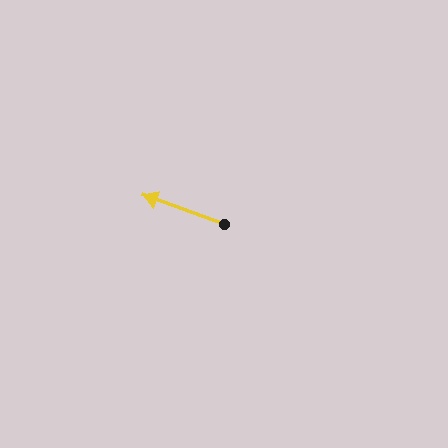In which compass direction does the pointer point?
West.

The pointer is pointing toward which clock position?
Roughly 10 o'clock.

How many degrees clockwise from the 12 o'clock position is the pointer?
Approximately 290 degrees.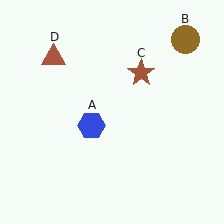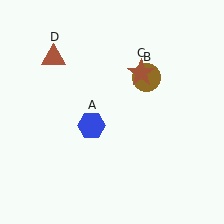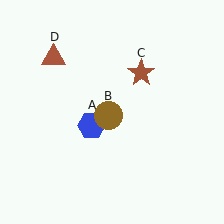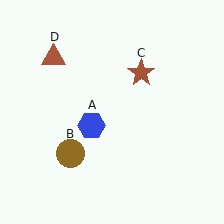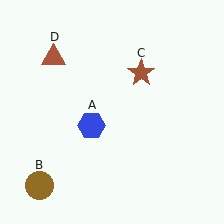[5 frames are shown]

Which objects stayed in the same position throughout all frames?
Blue hexagon (object A) and brown star (object C) and brown triangle (object D) remained stationary.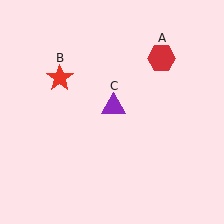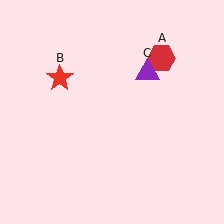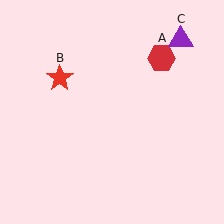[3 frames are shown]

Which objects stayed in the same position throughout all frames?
Red hexagon (object A) and red star (object B) remained stationary.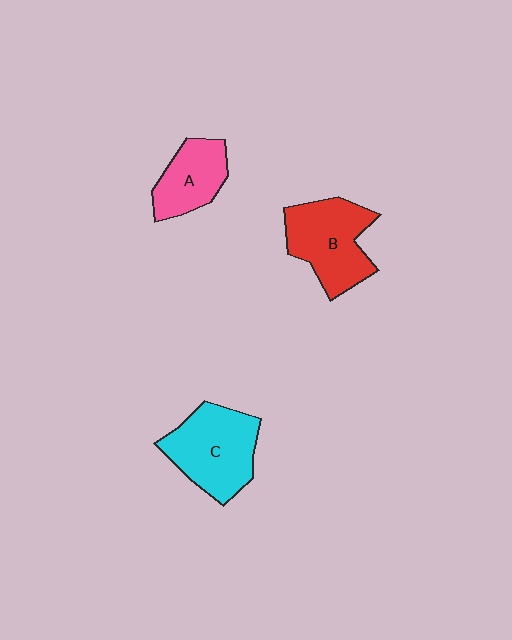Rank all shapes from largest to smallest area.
From largest to smallest: C (cyan), B (red), A (pink).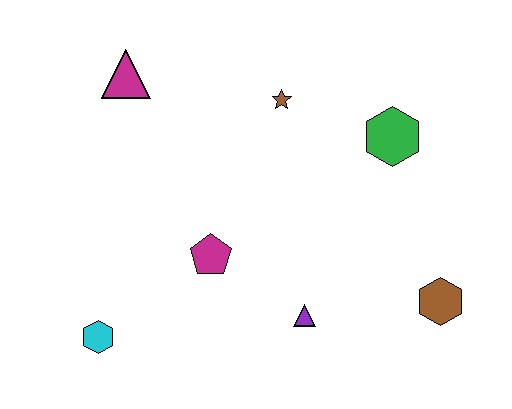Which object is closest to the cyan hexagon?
The magenta pentagon is closest to the cyan hexagon.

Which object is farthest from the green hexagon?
The cyan hexagon is farthest from the green hexagon.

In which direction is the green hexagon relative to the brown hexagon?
The green hexagon is above the brown hexagon.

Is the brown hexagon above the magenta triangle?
No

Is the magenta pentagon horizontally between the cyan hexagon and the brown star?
Yes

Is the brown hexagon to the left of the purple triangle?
No